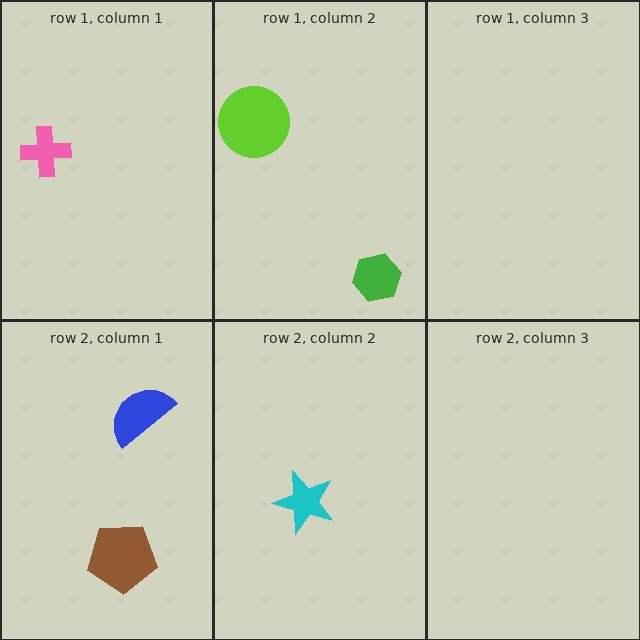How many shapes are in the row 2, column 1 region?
2.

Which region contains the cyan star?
The row 2, column 2 region.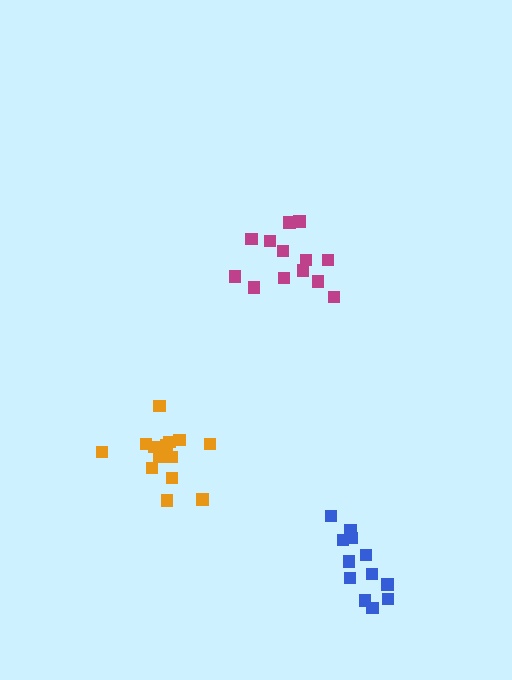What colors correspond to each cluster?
The clusters are colored: magenta, orange, blue.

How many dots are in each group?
Group 1: 13 dots, Group 2: 15 dots, Group 3: 12 dots (40 total).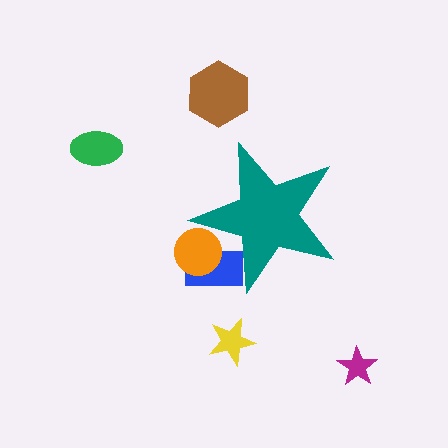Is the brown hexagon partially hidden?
No, the brown hexagon is fully visible.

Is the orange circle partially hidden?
Yes, the orange circle is partially hidden behind the teal star.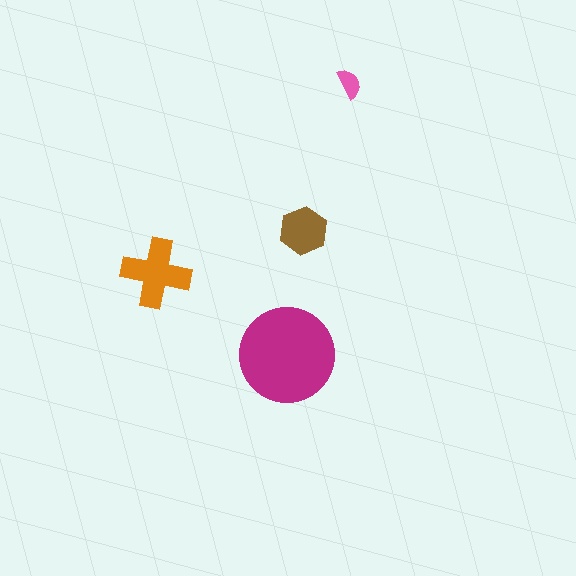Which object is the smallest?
The pink semicircle.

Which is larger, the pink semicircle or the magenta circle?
The magenta circle.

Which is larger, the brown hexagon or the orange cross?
The orange cross.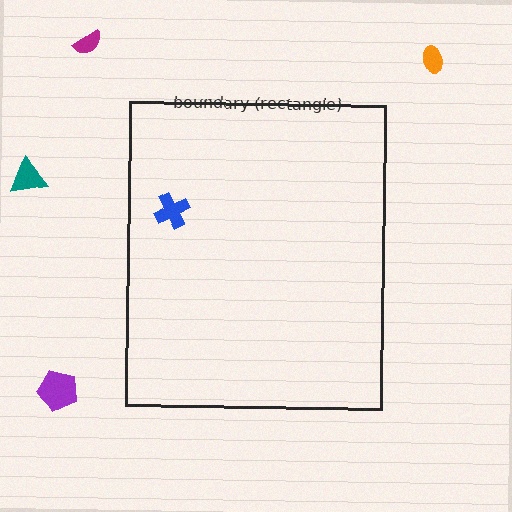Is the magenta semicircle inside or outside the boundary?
Outside.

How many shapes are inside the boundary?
1 inside, 4 outside.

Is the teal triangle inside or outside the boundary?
Outside.